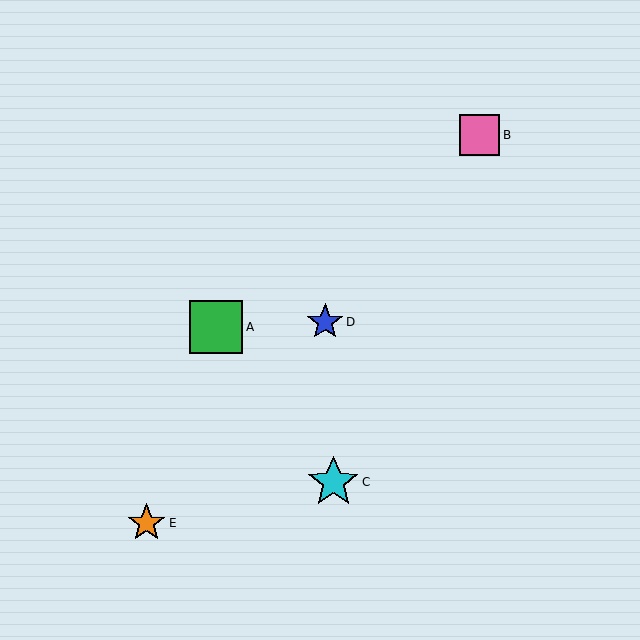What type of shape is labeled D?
Shape D is a blue star.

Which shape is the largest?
The green square (labeled A) is the largest.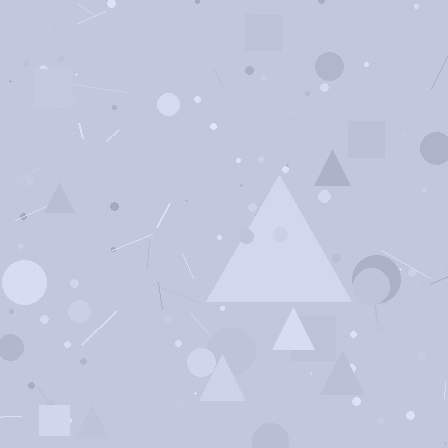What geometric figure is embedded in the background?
A triangle is embedded in the background.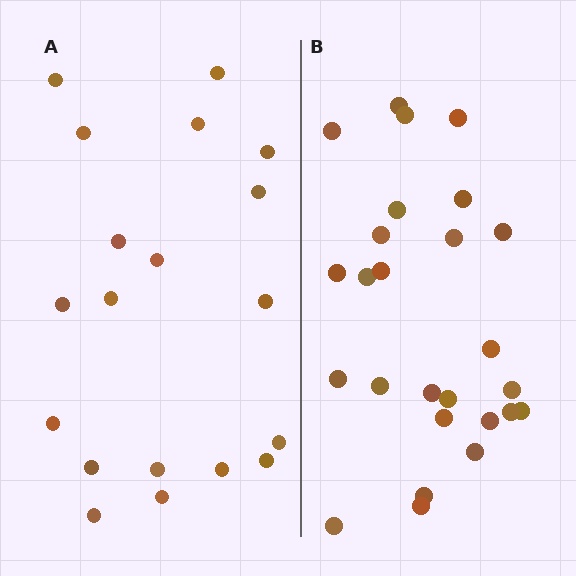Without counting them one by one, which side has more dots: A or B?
Region B (the right region) has more dots.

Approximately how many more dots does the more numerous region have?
Region B has roughly 8 or so more dots than region A.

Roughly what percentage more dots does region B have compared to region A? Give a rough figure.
About 35% more.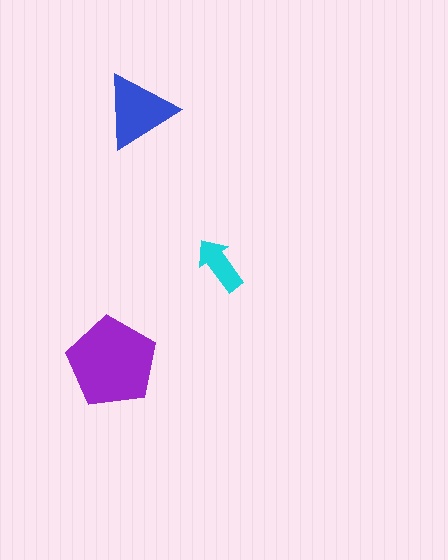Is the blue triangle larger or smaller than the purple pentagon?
Smaller.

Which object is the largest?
The purple pentagon.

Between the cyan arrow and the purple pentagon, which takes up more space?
The purple pentagon.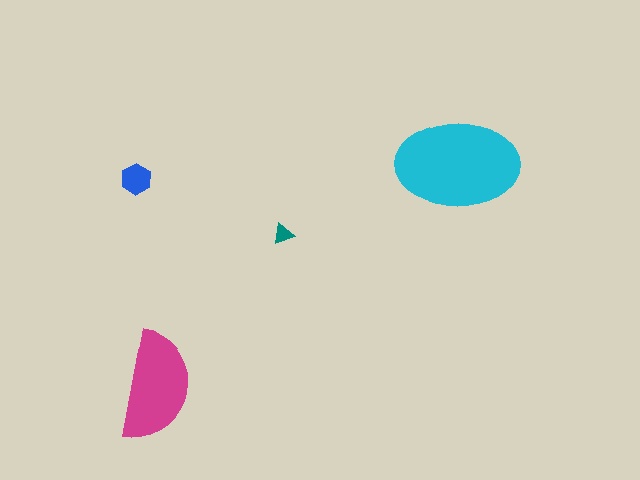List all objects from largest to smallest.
The cyan ellipse, the magenta semicircle, the blue hexagon, the teal triangle.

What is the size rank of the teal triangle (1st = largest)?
4th.